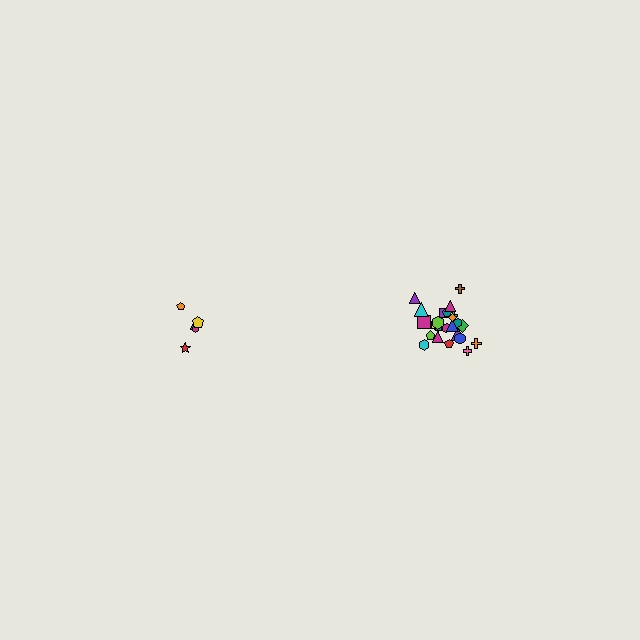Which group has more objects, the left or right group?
The right group.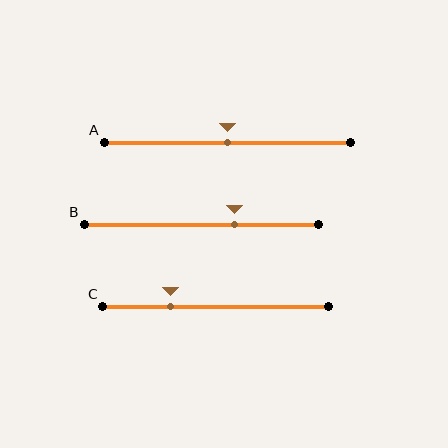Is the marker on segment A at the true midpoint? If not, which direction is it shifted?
Yes, the marker on segment A is at the true midpoint.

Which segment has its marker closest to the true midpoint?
Segment A has its marker closest to the true midpoint.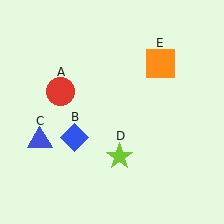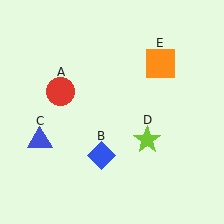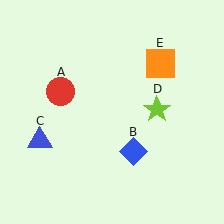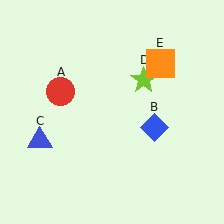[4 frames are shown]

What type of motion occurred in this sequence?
The blue diamond (object B), lime star (object D) rotated counterclockwise around the center of the scene.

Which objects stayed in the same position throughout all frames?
Red circle (object A) and blue triangle (object C) and orange square (object E) remained stationary.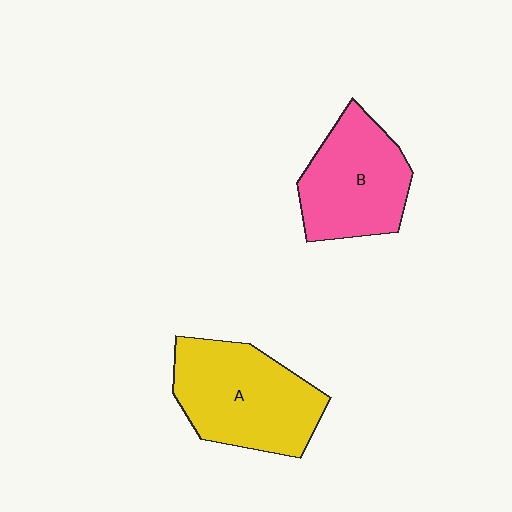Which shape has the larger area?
Shape A (yellow).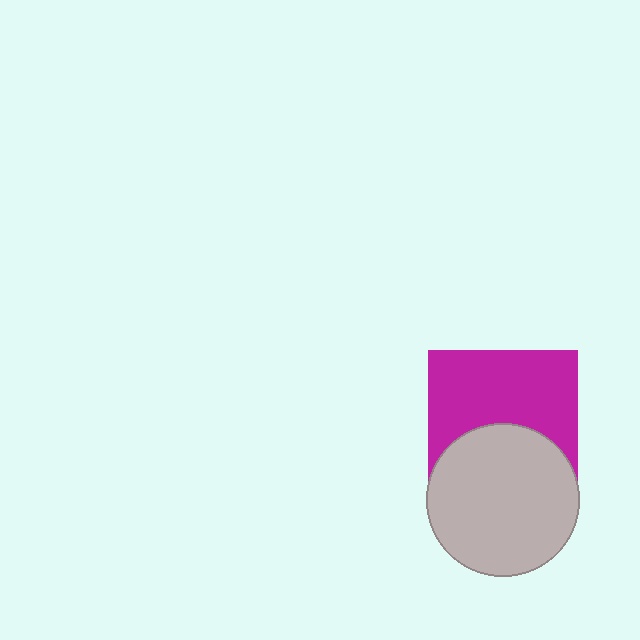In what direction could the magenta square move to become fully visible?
The magenta square could move up. That would shift it out from behind the light gray circle entirely.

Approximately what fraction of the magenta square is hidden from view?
Roughly 41% of the magenta square is hidden behind the light gray circle.